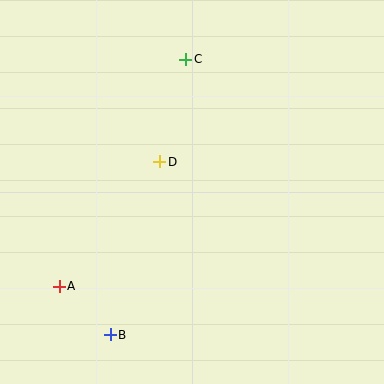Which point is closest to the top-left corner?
Point C is closest to the top-left corner.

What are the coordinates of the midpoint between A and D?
The midpoint between A and D is at (109, 224).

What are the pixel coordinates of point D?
Point D is at (160, 162).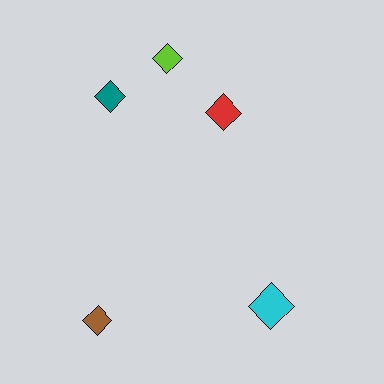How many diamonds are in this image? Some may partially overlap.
There are 5 diamonds.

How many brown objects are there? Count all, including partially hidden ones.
There is 1 brown object.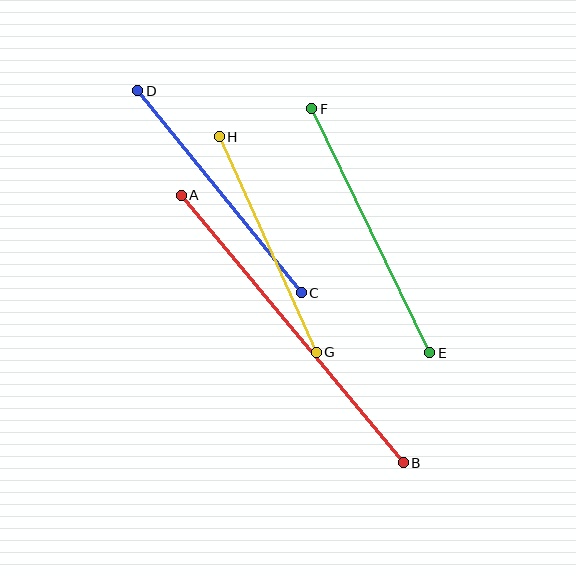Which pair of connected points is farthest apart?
Points A and B are farthest apart.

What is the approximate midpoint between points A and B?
The midpoint is at approximately (292, 329) pixels.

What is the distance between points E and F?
The distance is approximately 271 pixels.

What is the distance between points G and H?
The distance is approximately 236 pixels.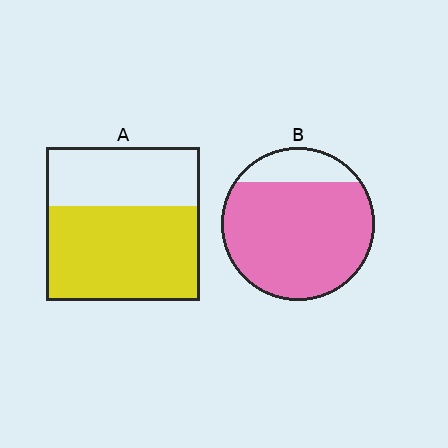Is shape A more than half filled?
Yes.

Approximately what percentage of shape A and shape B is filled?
A is approximately 60% and B is approximately 85%.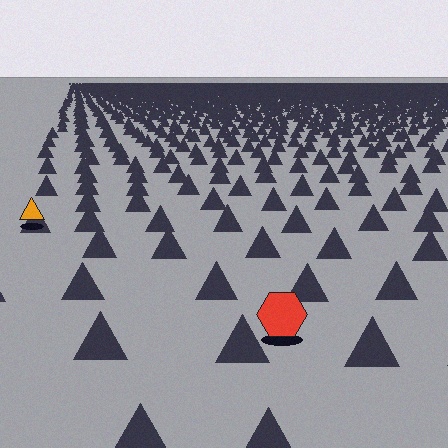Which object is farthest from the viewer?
The orange triangle is farthest from the viewer. It appears smaller and the ground texture around it is denser.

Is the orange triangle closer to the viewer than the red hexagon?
No. The red hexagon is closer — you can tell from the texture gradient: the ground texture is coarser near it.